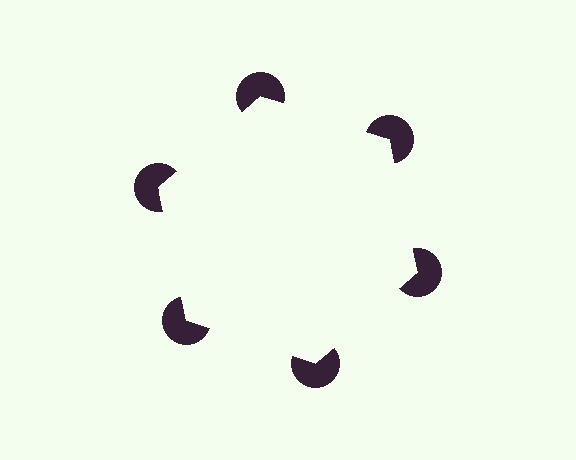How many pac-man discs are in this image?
There are 6 — one at each vertex of the illusory hexagon.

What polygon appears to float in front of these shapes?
An illusory hexagon — its edges are inferred from the aligned wedge cuts in the pac-man discs, not physically drawn.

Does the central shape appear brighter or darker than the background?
It typically appears slightly brighter than the background, even though no actual brightness change is drawn.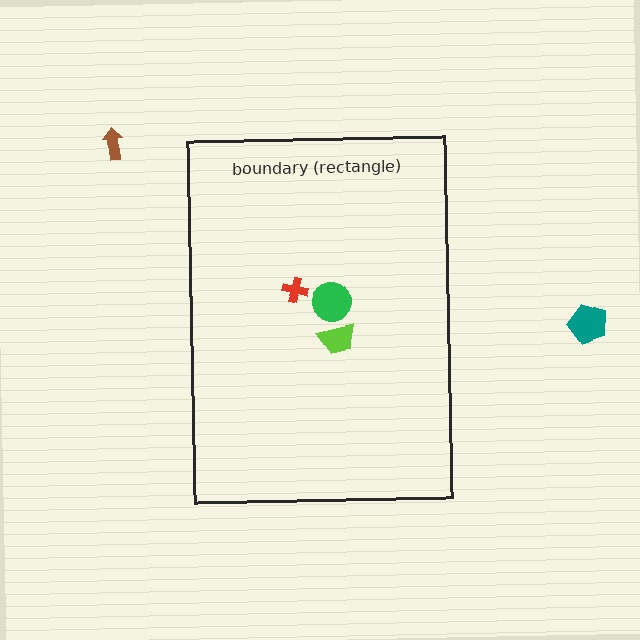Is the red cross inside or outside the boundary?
Inside.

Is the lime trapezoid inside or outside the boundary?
Inside.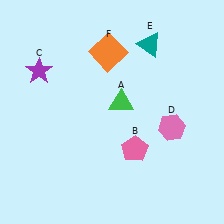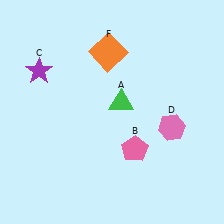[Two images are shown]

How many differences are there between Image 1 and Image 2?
There is 1 difference between the two images.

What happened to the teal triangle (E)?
The teal triangle (E) was removed in Image 2. It was in the top-right area of Image 1.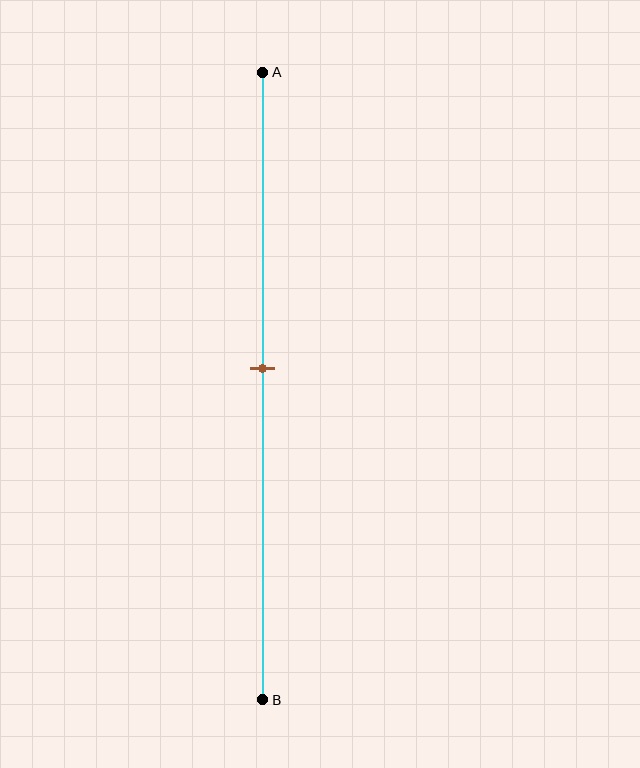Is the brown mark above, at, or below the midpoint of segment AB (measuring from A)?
The brown mark is approximately at the midpoint of segment AB.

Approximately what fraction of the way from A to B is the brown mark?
The brown mark is approximately 45% of the way from A to B.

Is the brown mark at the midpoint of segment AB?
Yes, the mark is approximately at the midpoint.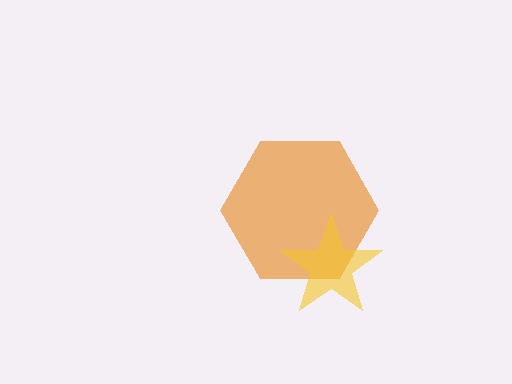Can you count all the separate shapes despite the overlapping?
Yes, there are 2 separate shapes.